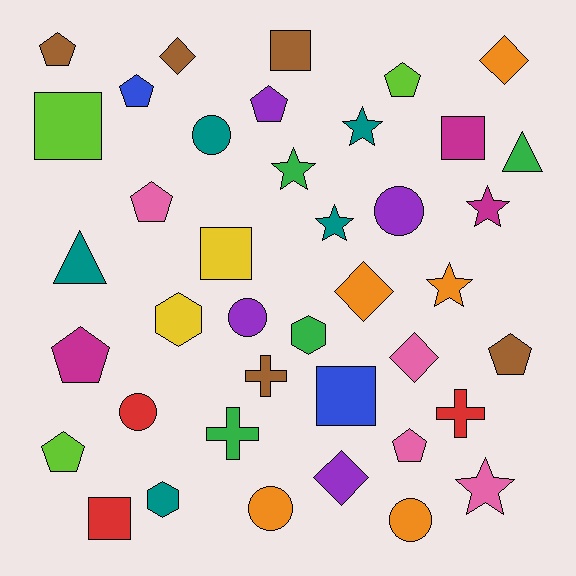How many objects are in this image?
There are 40 objects.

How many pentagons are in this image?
There are 9 pentagons.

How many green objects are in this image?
There are 4 green objects.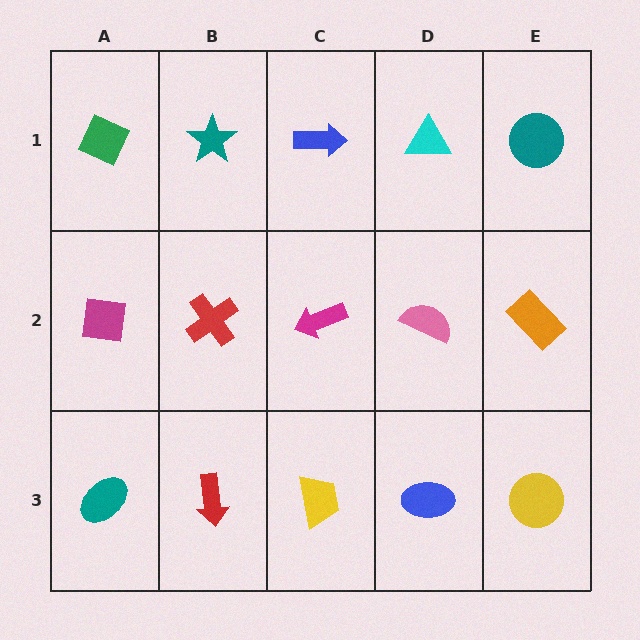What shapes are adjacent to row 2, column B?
A teal star (row 1, column B), a red arrow (row 3, column B), a magenta square (row 2, column A), a magenta arrow (row 2, column C).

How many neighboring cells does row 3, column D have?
3.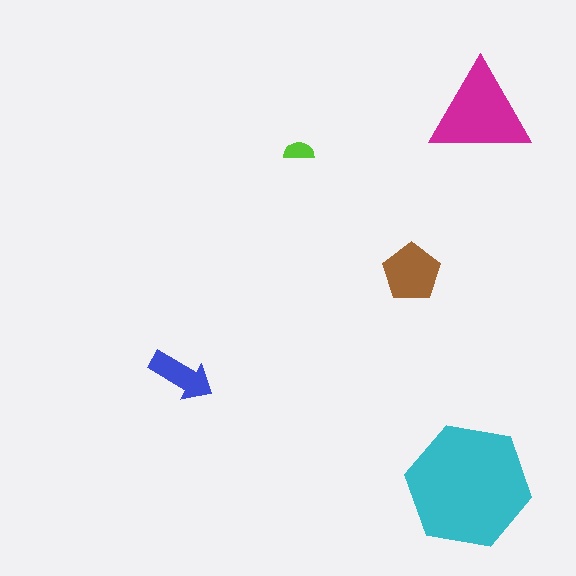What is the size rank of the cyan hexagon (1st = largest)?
1st.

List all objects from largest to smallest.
The cyan hexagon, the magenta triangle, the brown pentagon, the blue arrow, the lime semicircle.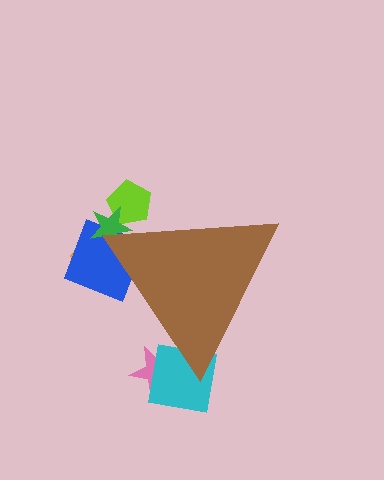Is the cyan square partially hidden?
Yes, the cyan square is partially hidden behind the brown triangle.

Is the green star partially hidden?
Yes, the green star is partially hidden behind the brown triangle.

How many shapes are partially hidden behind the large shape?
6 shapes are partially hidden.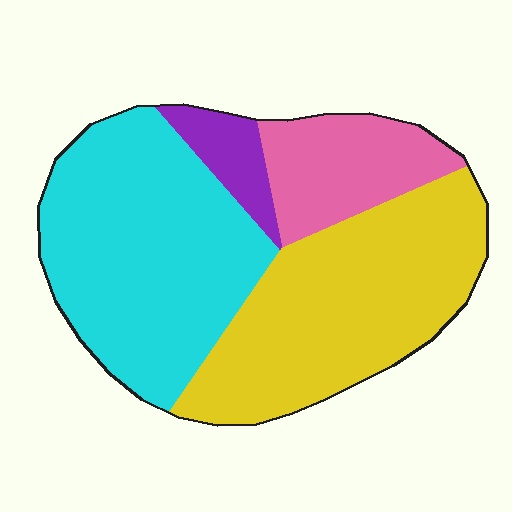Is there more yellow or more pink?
Yellow.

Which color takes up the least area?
Purple, at roughly 5%.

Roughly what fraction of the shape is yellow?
Yellow takes up about three eighths (3/8) of the shape.